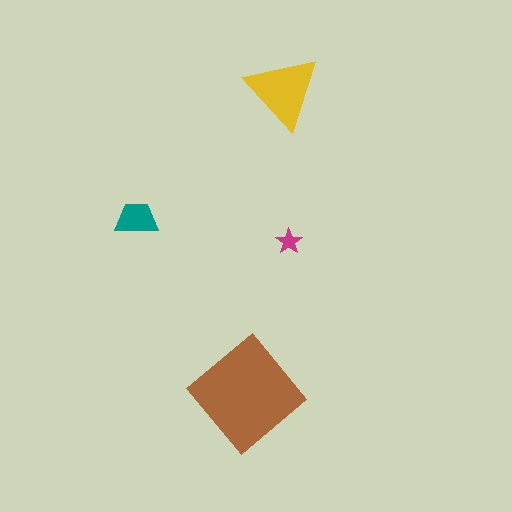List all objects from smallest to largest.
The magenta star, the teal trapezoid, the yellow triangle, the brown diamond.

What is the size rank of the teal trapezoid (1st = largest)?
3rd.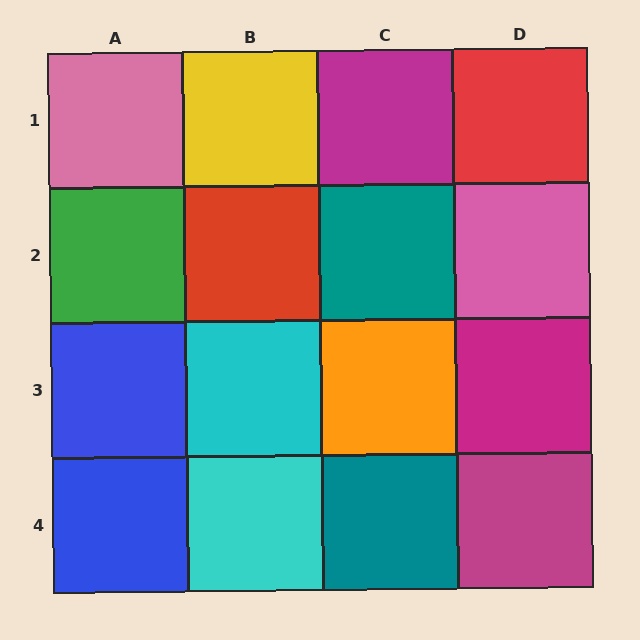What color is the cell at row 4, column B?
Cyan.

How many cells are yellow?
1 cell is yellow.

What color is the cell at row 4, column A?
Blue.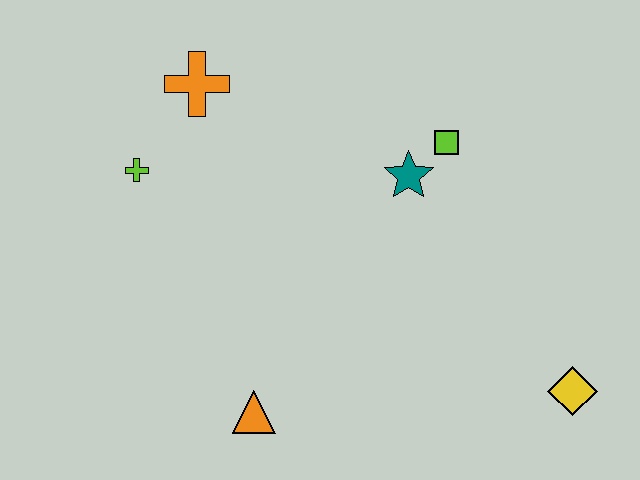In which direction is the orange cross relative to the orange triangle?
The orange cross is above the orange triangle.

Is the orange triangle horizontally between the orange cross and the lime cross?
No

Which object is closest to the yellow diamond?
The teal star is closest to the yellow diamond.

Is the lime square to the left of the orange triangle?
No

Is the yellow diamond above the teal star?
No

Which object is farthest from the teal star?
The orange triangle is farthest from the teal star.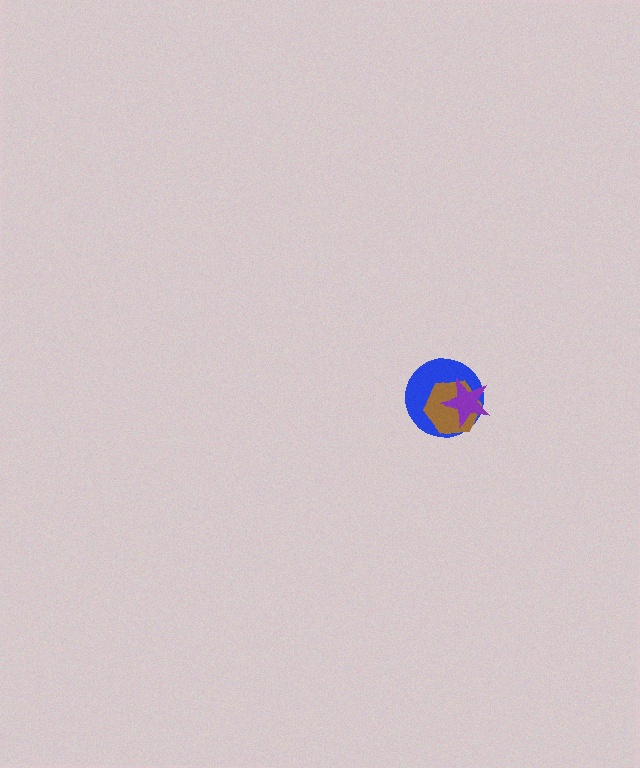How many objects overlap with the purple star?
2 objects overlap with the purple star.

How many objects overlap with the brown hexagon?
2 objects overlap with the brown hexagon.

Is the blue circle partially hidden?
Yes, it is partially covered by another shape.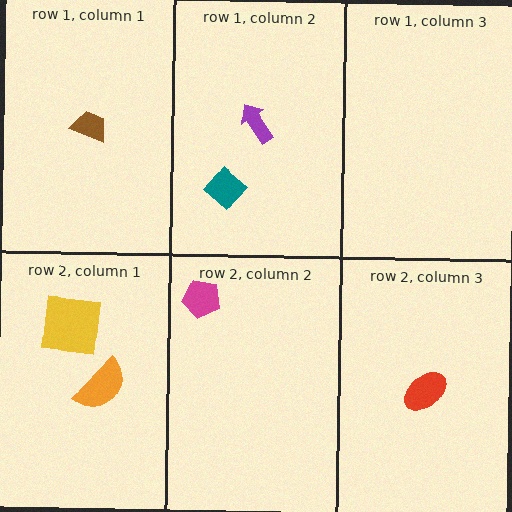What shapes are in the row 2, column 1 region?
The yellow square, the orange semicircle.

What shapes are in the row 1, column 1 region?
The brown trapezoid.